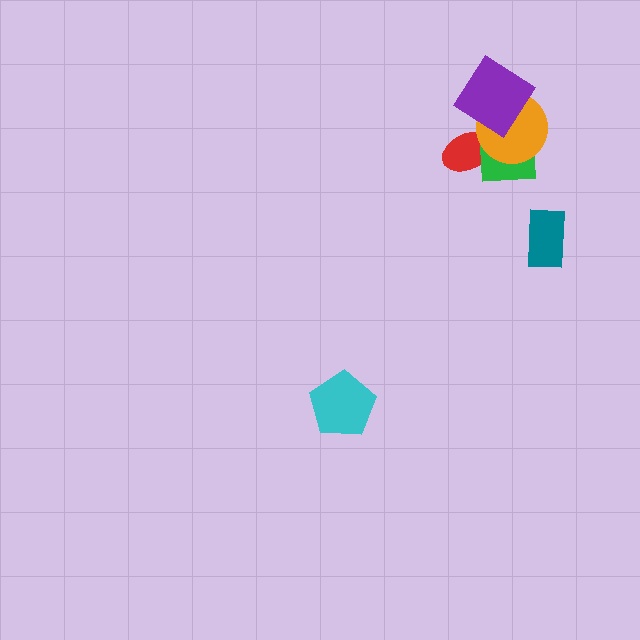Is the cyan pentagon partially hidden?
No, no other shape covers it.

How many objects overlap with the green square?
3 objects overlap with the green square.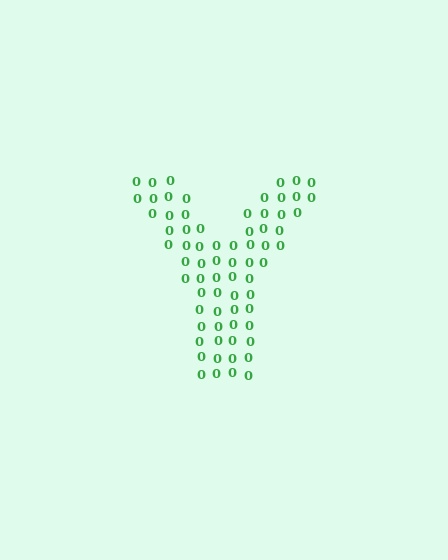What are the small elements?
The small elements are digit 0's.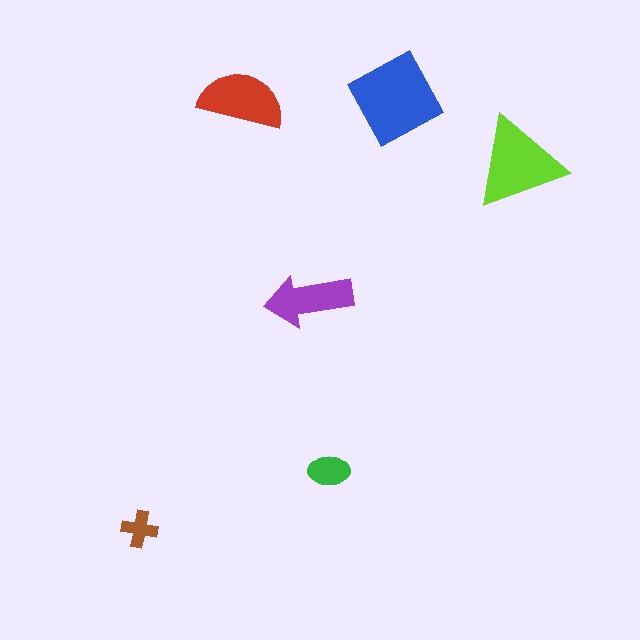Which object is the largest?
The blue square.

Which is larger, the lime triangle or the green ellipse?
The lime triangle.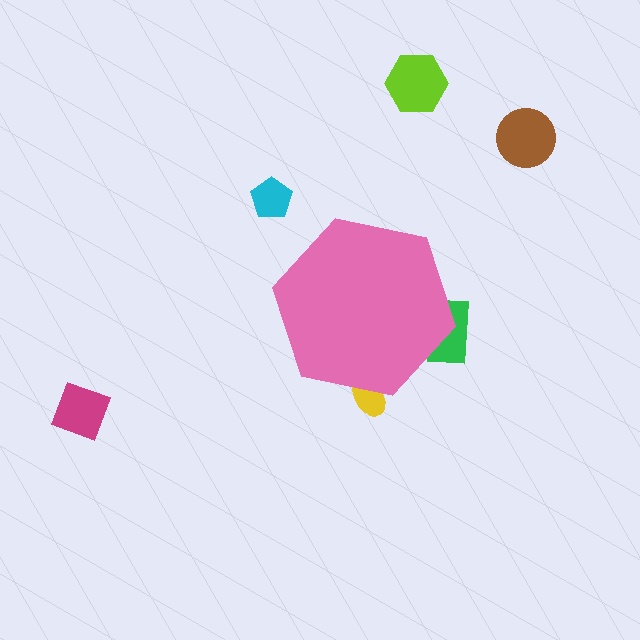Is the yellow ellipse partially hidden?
Yes, the yellow ellipse is partially hidden behind the pink hexagon.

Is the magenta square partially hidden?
No, the magenta square is fully visible.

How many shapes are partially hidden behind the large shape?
2 shapes are partially hidden.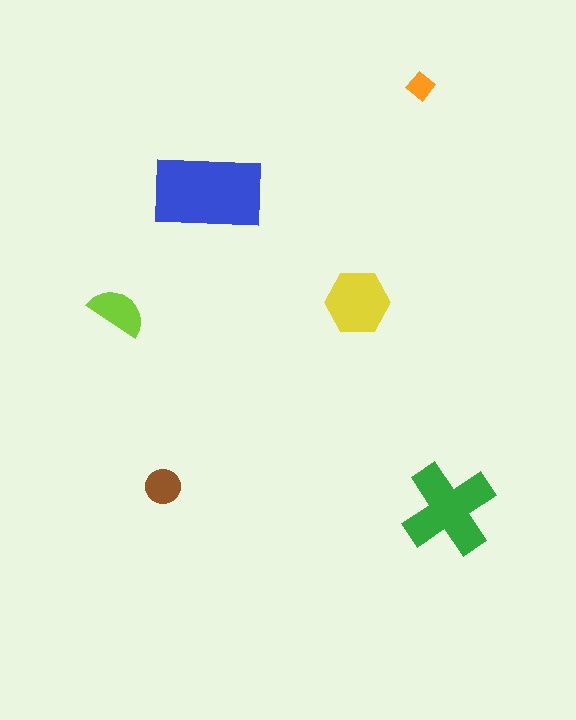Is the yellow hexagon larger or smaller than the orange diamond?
Larger.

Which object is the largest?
The blue rectangle.